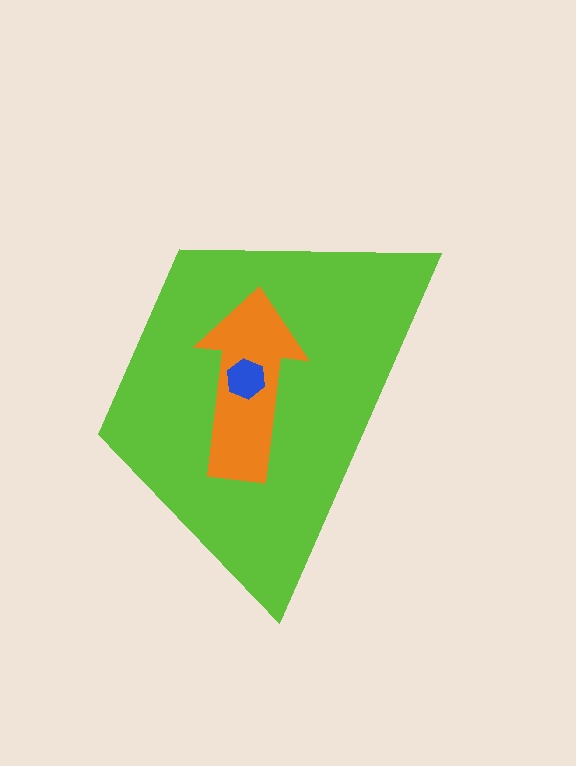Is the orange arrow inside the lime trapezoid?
Yes.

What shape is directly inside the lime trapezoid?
The orange arrow.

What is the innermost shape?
The blue hexagon.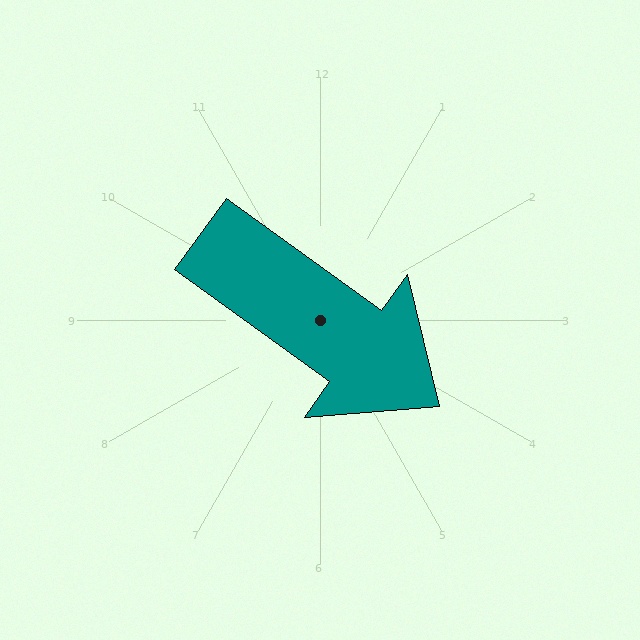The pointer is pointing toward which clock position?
Roughly 4 o'clock.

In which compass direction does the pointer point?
Southeast.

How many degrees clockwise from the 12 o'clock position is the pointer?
Approximately 126 degrees.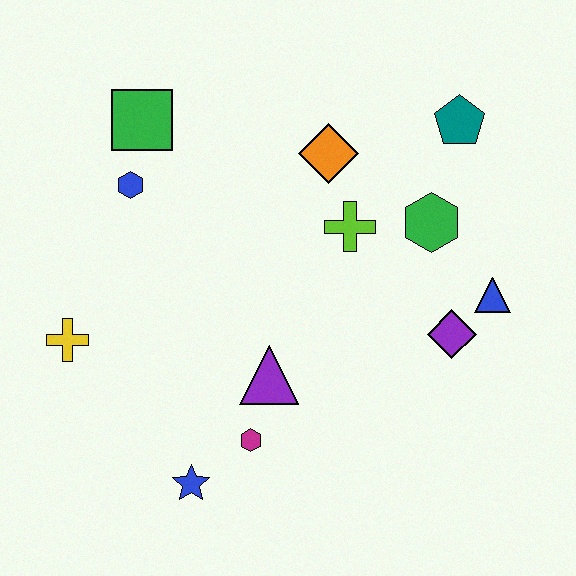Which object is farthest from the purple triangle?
The teal pentagon is farthest from the purple triangle.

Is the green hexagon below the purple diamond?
No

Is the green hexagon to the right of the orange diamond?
Yes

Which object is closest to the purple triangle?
The magenta hexagon is closest to the purple triangle.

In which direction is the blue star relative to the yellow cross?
The blue star is below the yellow cross.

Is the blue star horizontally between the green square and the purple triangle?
Yes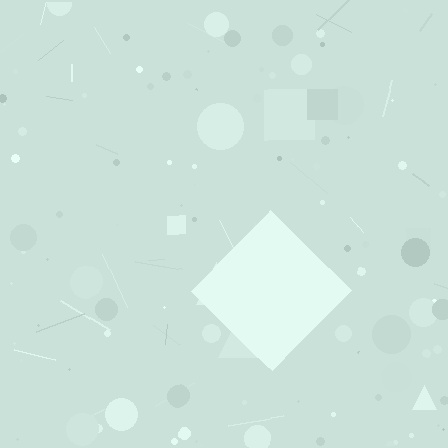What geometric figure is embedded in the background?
A diamond is embedded in the background.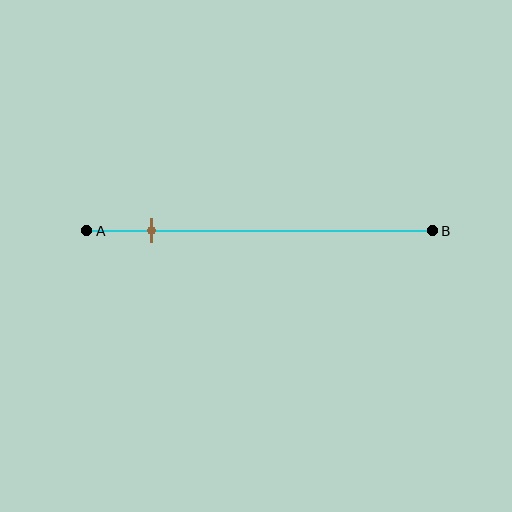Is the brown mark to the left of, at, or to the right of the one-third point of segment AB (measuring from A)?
The brown mark is to the left of the one-third point of segment AB.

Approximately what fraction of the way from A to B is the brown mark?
The brown mark is approximately 20% of the way from A to B.